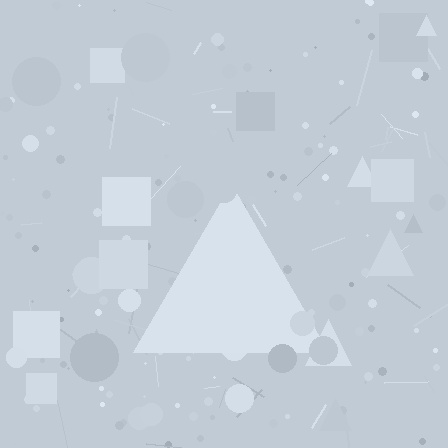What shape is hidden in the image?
A triangle is hidden in the image.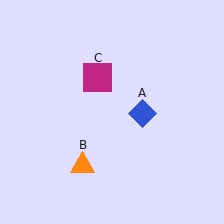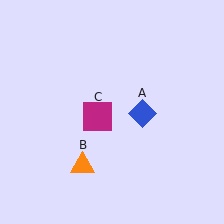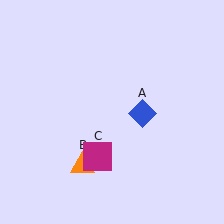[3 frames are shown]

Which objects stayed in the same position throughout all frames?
Blue diamond (object A) and orange triangle (object B) remained stationary.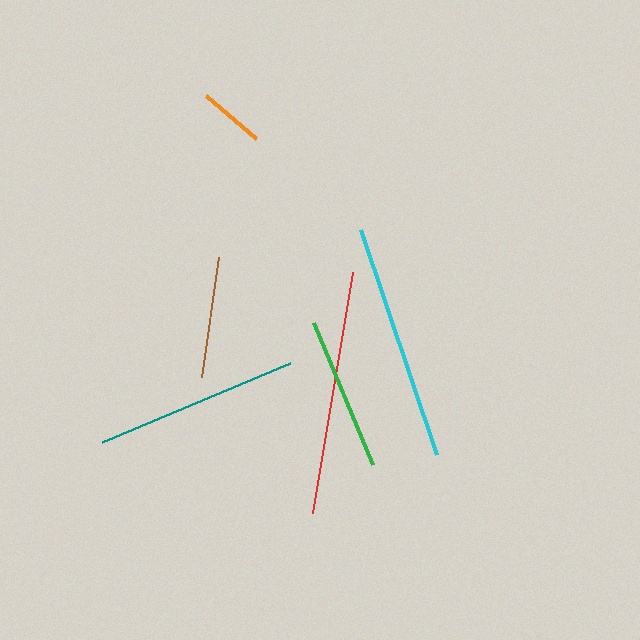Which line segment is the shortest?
The orange line is the shortest at approximately 66 pixels.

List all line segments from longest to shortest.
From longest to shortest: red, cyan, teal, green, brown, orange.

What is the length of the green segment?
The green segment is approximately 154 pixels long.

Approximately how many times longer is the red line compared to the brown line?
The red line is approximately 2.0 times the length of the brown line.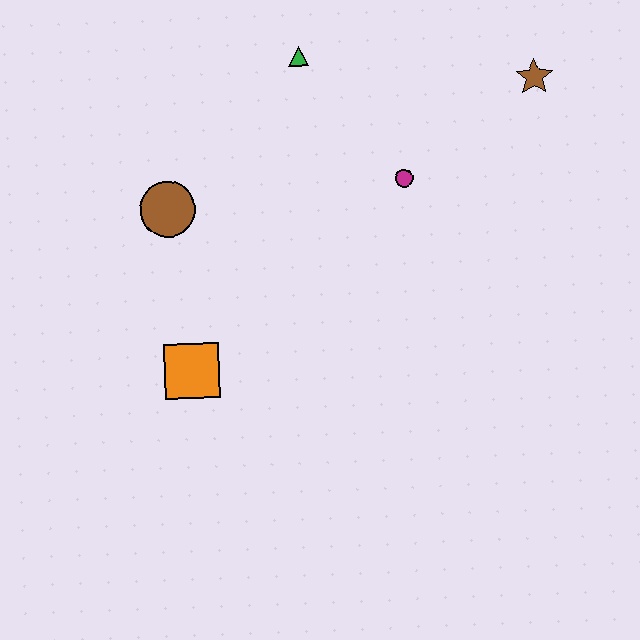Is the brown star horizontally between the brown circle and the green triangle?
No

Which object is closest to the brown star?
The magenta circle is closest to the brown star.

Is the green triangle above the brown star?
Yes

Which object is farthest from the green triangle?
The orange square is farthest from the green triangle.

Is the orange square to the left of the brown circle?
No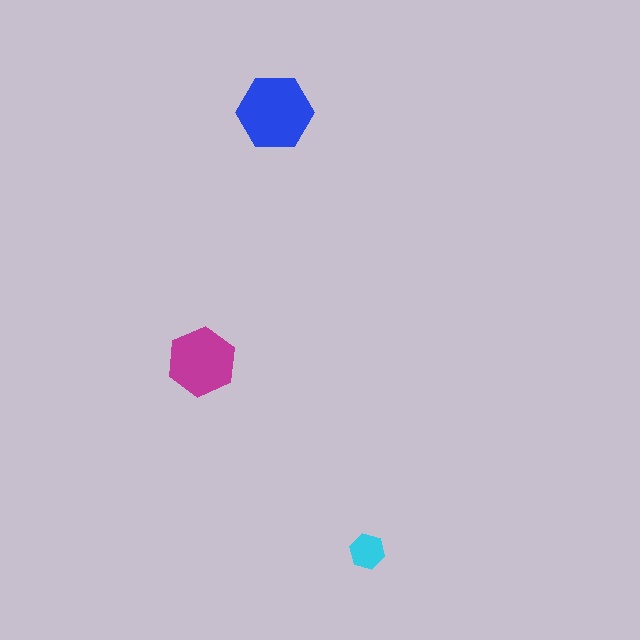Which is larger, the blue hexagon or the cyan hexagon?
The blue one.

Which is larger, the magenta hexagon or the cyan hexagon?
The magenta one.